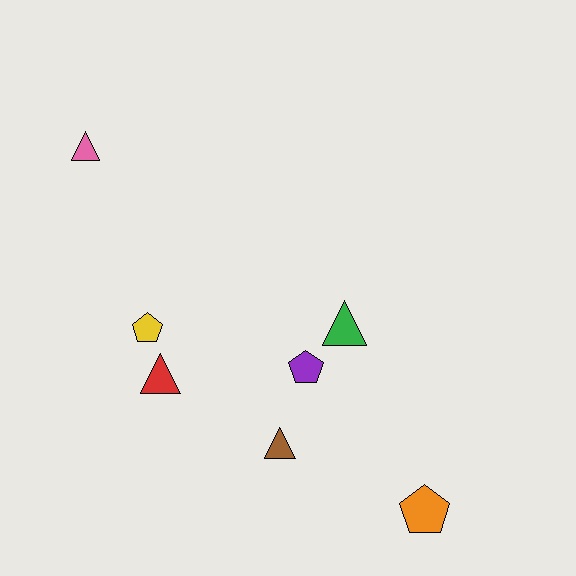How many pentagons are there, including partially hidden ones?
There are 3 pentagons.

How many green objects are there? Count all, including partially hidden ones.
There is 1 green object.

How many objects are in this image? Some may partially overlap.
There are 7 objects.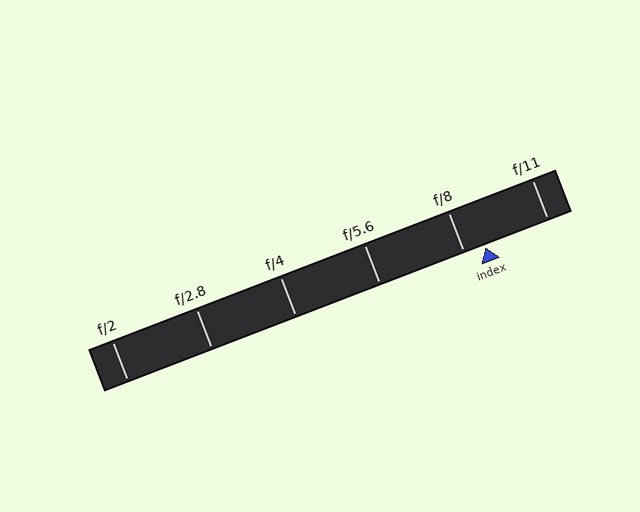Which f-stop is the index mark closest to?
The index mark is closest to f/8.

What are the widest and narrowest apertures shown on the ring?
The widest aperture shown is f/2 and the narrowest is f/11.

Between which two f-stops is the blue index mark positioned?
The index mark is between f/8 and f/11.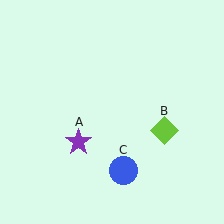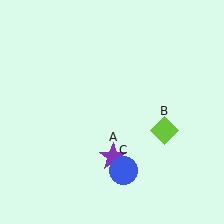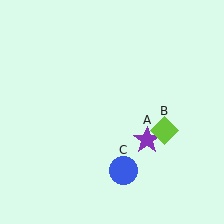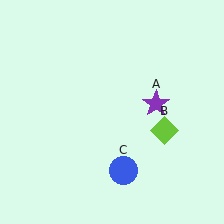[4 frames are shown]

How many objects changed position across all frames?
1 object changed position: purple star (object A).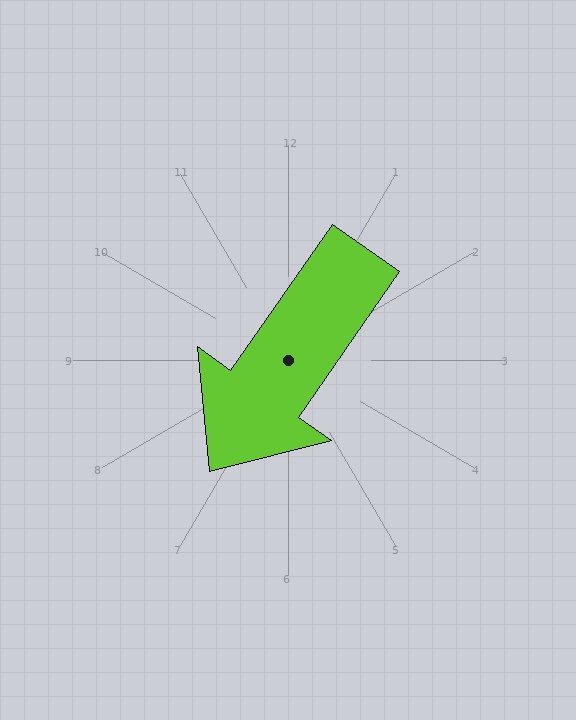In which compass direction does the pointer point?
Southwest.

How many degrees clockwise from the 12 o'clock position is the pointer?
Approximately 215 degrees.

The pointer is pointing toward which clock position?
Roughly 7 o'clock.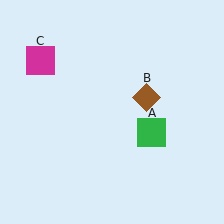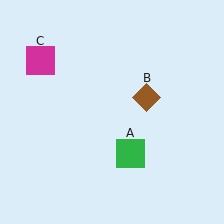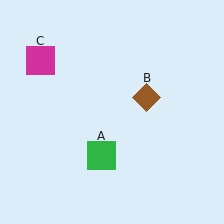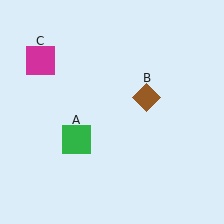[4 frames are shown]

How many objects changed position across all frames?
1 object changed position: green square (object A).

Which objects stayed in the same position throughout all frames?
Brown diamond (object B) and magenta square (object C) remained stationary.